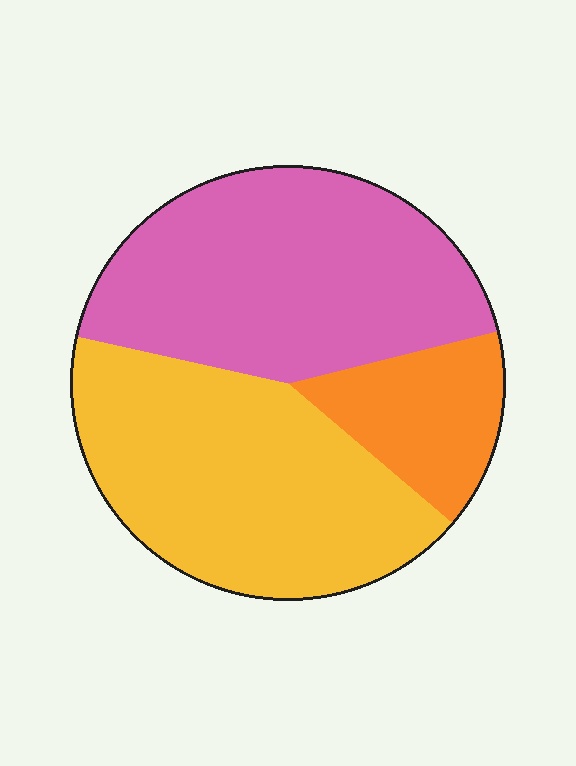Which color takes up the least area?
Orange, at roughly 15%.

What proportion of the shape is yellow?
Yellow covers 42% of the shape.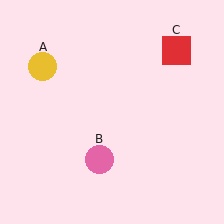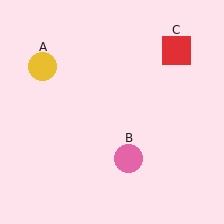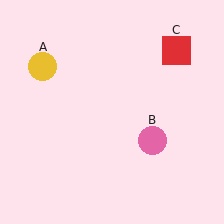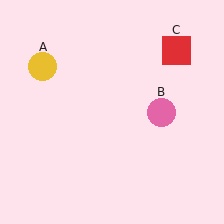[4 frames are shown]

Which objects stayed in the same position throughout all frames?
Yellow circle (object A) and red square (object C) remained stationary.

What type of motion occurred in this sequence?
The pink circle (object B) rotated counterclockwise around the center of the scene.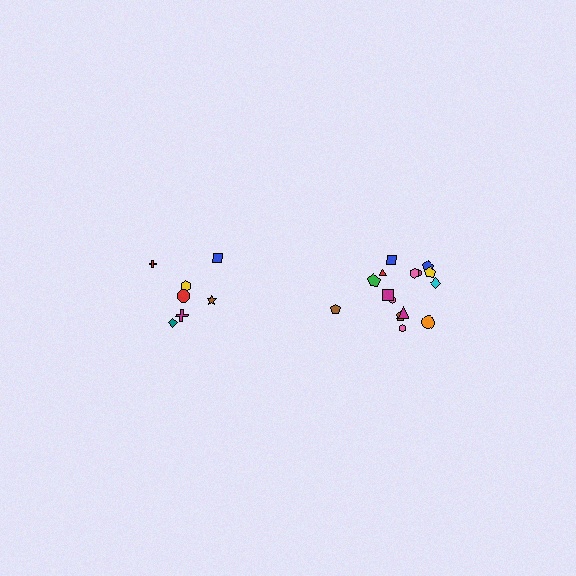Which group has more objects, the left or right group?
The right group.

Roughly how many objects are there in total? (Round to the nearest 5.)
Roughly 20 objects in total.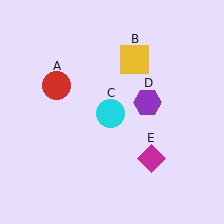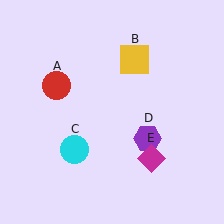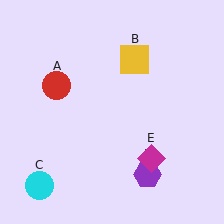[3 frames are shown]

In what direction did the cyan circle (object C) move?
The cyan circle (object C) moved down and to the left.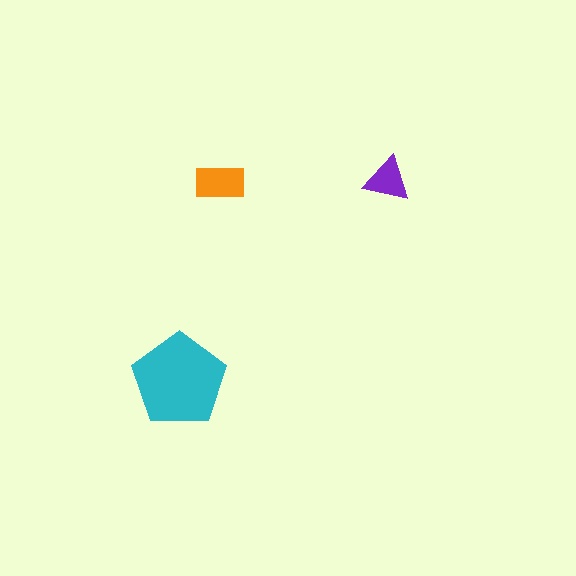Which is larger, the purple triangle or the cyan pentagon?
The cyan pentagon.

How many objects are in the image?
There are 3 objects in the image.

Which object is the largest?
The cyan pentagon.